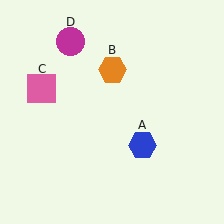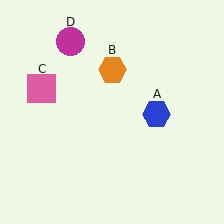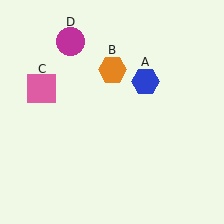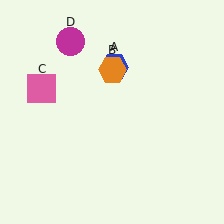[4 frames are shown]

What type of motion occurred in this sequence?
The blue hexagon (object A) rotated counterclockwise around the center of the scene.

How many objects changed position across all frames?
1 object changed position: blue hexagon (object A).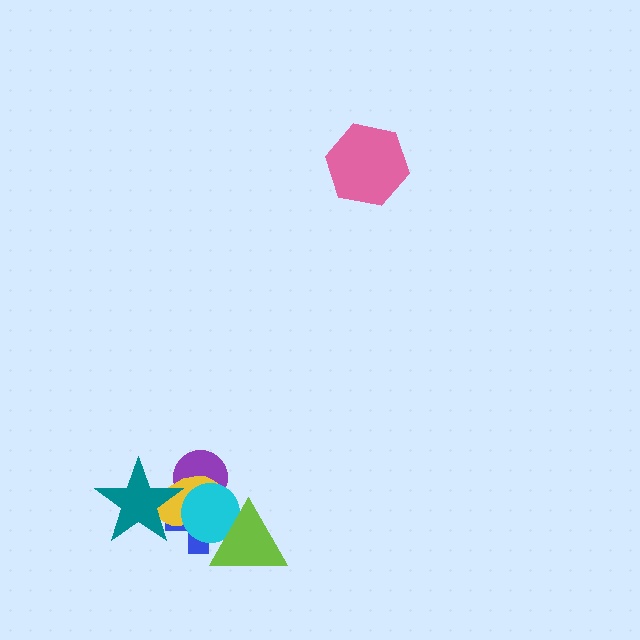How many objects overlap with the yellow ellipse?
4 objects overlap with the yellow ellipse.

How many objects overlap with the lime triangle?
2 objects overlap with the lime triangle.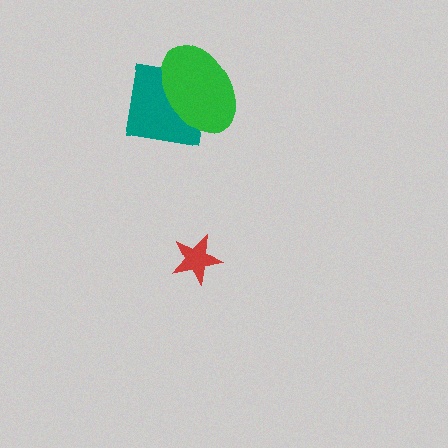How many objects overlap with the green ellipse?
1 object overlaps with the green ellipse.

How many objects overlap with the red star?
0 objects overlap with the red star.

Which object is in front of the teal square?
The green ellipse is in front of the teal square.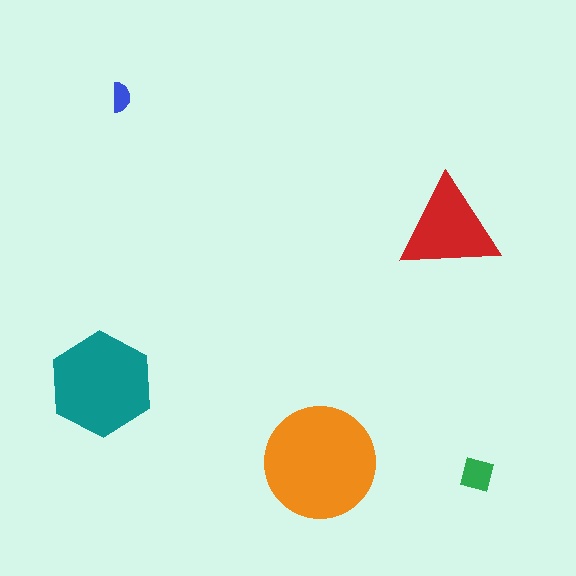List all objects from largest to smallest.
The orange circle, the teal hexagon, the red triangle, the green square, the blue semicircle.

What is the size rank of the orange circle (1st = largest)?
1st.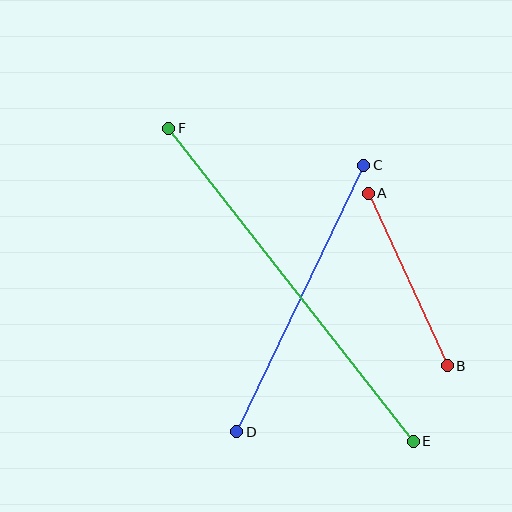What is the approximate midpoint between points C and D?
The midpoint is at approximately (300, 298) pixels.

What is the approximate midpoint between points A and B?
The midpoint is at approximately (408, 279) pixels.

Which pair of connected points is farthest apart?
Points E and F are farthest apart.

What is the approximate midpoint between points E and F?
The midpoint is at approximately (291, 285) pixels.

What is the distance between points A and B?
The distance is approximately 190 pixels.